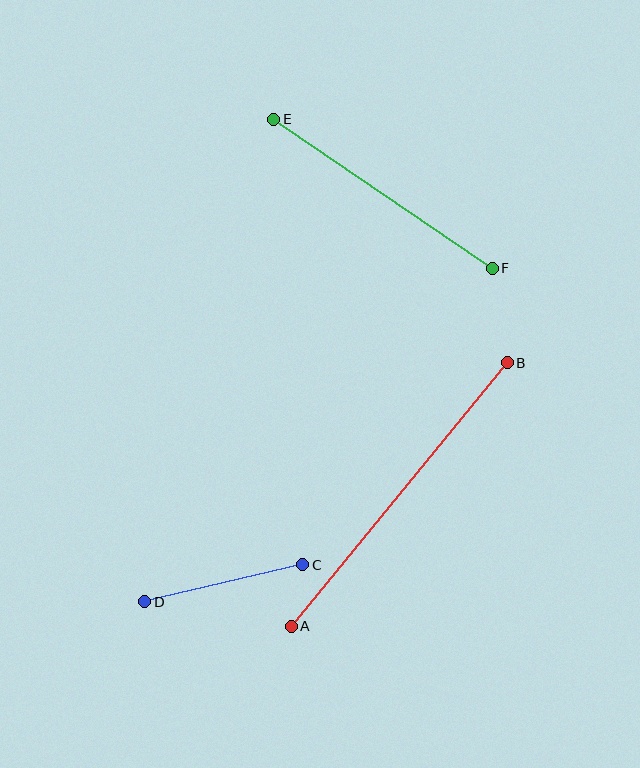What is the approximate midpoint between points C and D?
The midpoint is at approximately (224, 583) pixels.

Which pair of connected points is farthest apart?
Points A and B are farthest apart.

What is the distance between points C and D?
The distance is approximately 162 pixels.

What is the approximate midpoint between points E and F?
The midpoint is at approximately (383, 194) pixels.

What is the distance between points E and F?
The distance is approximately 265 pixels.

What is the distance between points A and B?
The distance is approximately 340 pixels.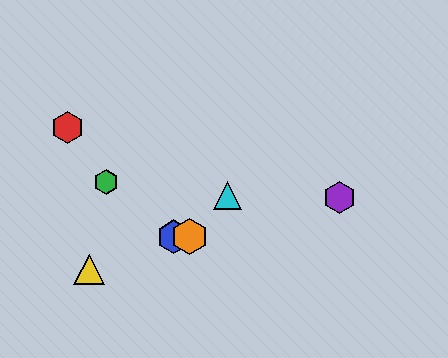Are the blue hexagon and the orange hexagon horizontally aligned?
Yes, both are at y≈237.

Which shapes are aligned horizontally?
The blue hexagon, the orange hexagon are aligned horizontally.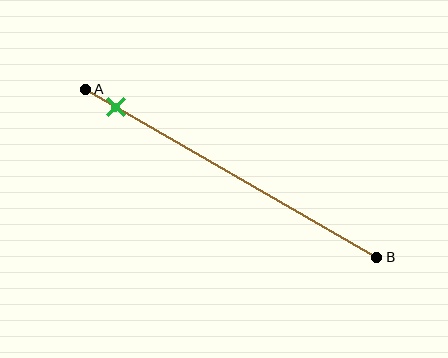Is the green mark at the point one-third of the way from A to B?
No, the mark is at about 10% from A, not at the 33% one-third point.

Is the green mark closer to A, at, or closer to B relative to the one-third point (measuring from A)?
The green mark is closer to point A than the one-third point of segment AB.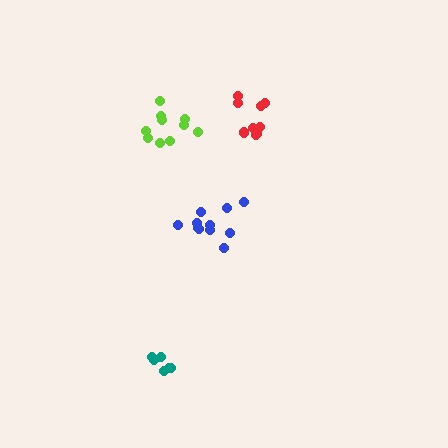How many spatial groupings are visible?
There are 4 spatial groupings.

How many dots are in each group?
Group 1: 11 dots, Group 2: 10 dots, Group 3: 6 dots, Group 4: 9 dots (36 total).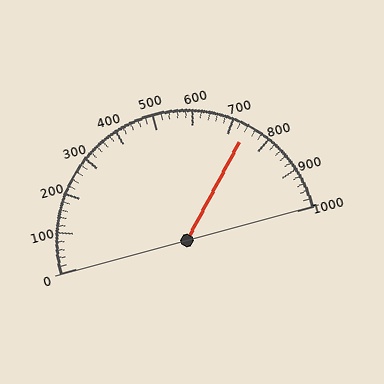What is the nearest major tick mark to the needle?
The nearest major tick mark is 700.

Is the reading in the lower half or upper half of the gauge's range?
The reading is in the upper half of the range (0 to 1000).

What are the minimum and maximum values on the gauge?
The gauge ranges from 0 to 1000.